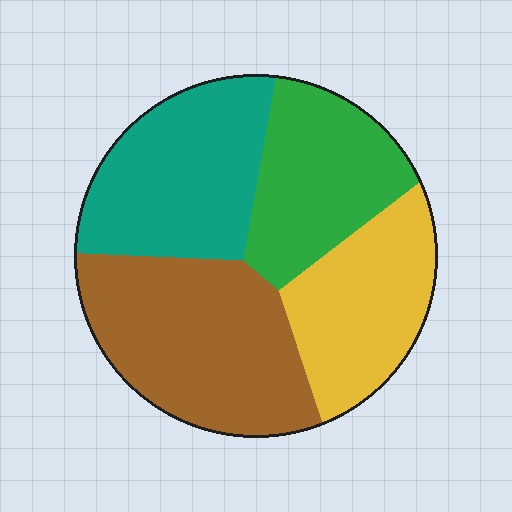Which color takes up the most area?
Brown, at roughly 30%.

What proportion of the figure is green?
Green covers 21% of the figure.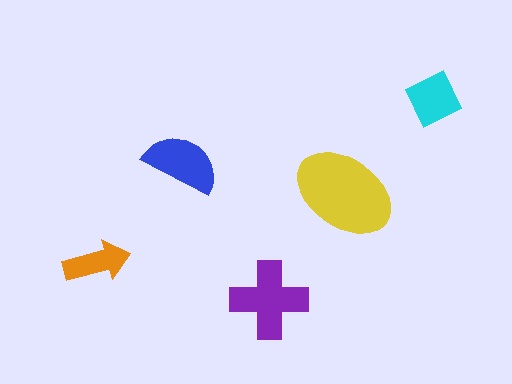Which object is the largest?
The yellow ellipse.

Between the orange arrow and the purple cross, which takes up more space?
The purple cross.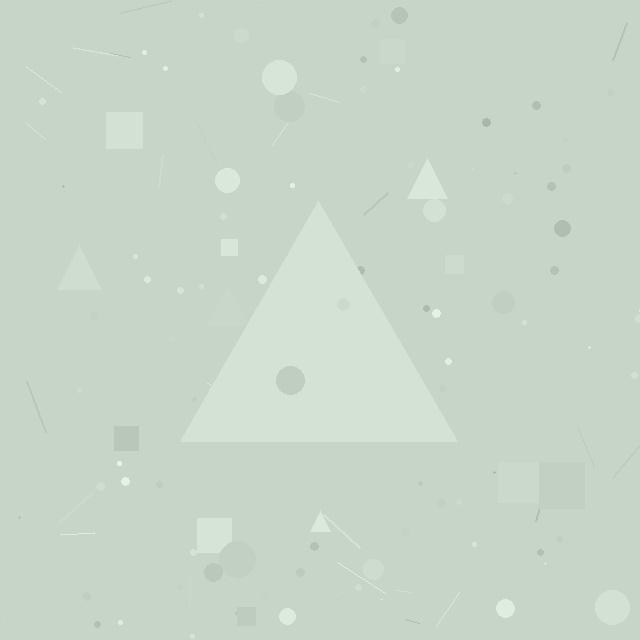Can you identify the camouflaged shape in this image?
The camouflaged shape is a triangle.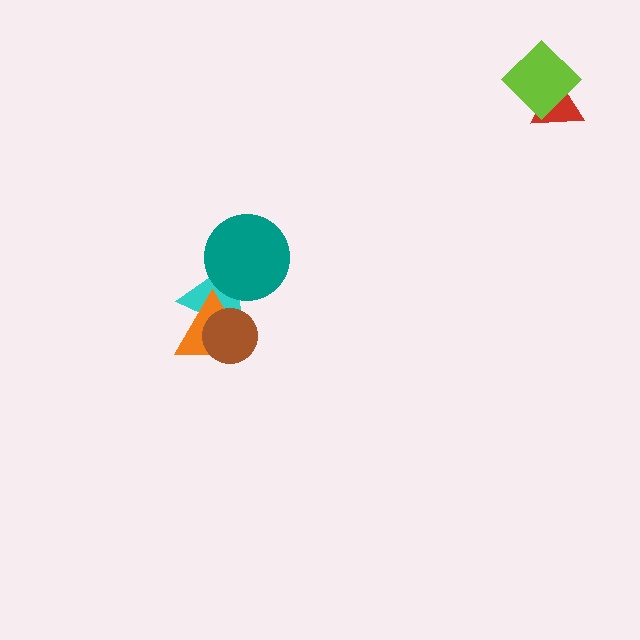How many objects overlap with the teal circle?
1 object overlaps with the teal circle.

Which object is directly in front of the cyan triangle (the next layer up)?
The orange triangle is directly in front of the cyan triangle.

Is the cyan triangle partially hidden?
Yes, it is partially covered by another shape.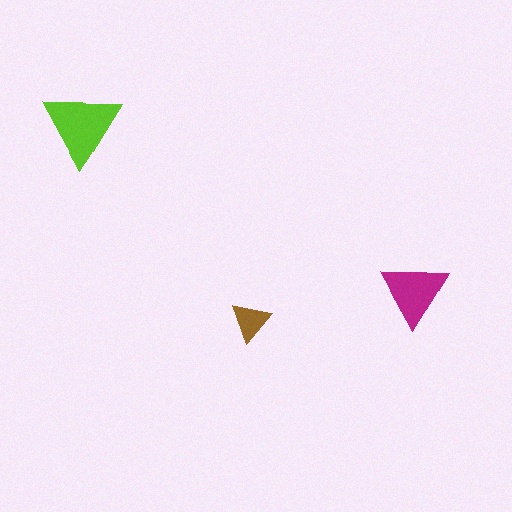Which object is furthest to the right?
The magenta triangle is rightmost.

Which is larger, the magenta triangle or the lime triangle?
The lime one.